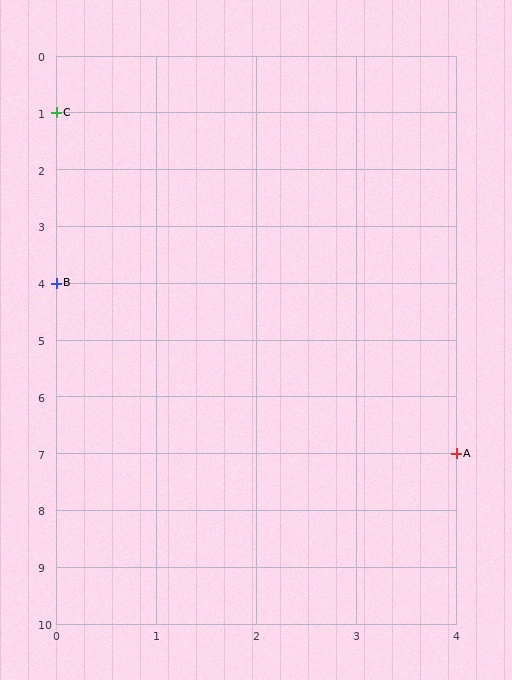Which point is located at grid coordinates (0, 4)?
Point B is at (0, 4).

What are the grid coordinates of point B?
Point B is at grid coordinates (0, 4).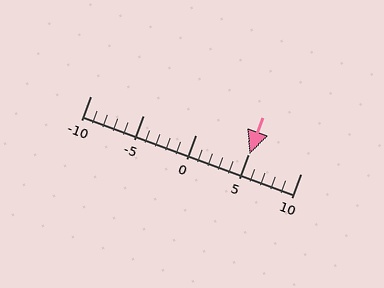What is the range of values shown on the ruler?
The ruler shows values from -10 to 10.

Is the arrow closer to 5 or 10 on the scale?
The arrow is closer to 5.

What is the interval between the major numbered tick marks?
The major tick marks are spaced 5 units apart.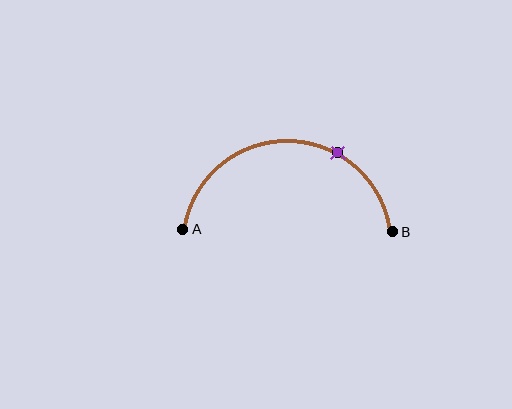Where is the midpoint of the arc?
The arc midpoint is the point on the curve farthest from the straight line joining A and B. It sits above that line.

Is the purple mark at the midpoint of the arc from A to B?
No. The purple mark lies on the arc but is closer to endpoint B. The arc midpoint would be at the point on the curve equidistant along the arc from both A and B.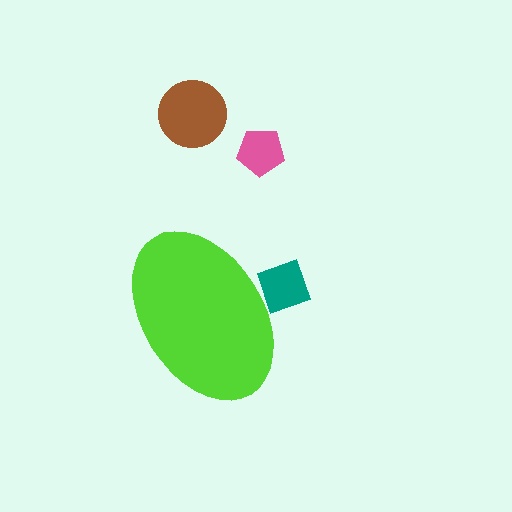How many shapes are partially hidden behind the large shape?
1 shape is partially hidden.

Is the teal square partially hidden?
Yes, the teal square is partially hidden behind the lime ellipse.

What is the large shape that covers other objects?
A lime ellipse.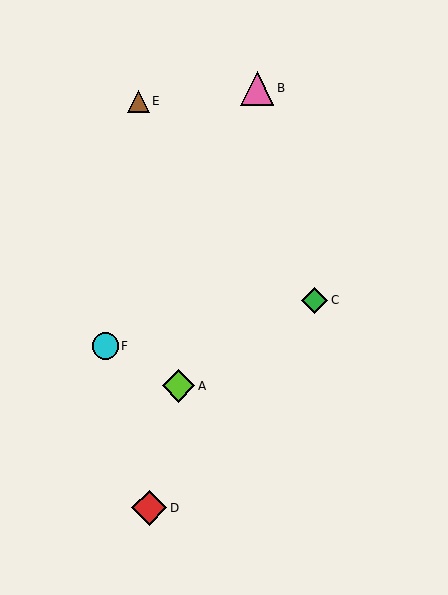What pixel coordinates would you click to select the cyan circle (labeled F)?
Click at (105, 346) to select the cyan circle F.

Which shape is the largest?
The red diamond (labeled D) is the largest.